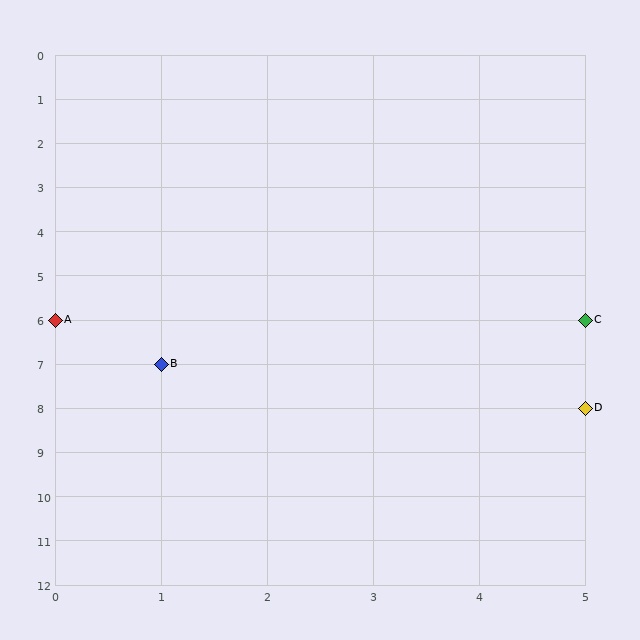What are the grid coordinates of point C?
Point C is at grid coordinates (5, 6).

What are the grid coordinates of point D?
Point D is at grid coordinates (5, 8).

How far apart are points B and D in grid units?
Points B and D are 4 columns and 1 row apart (about 4.1 grid units diagonally).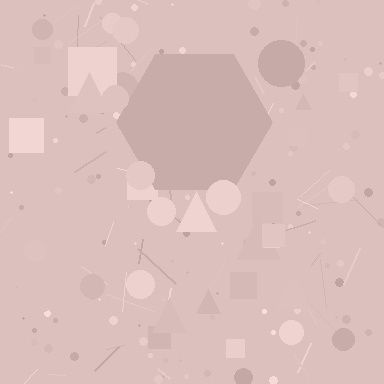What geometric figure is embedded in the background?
A hexagon is embedded in the background.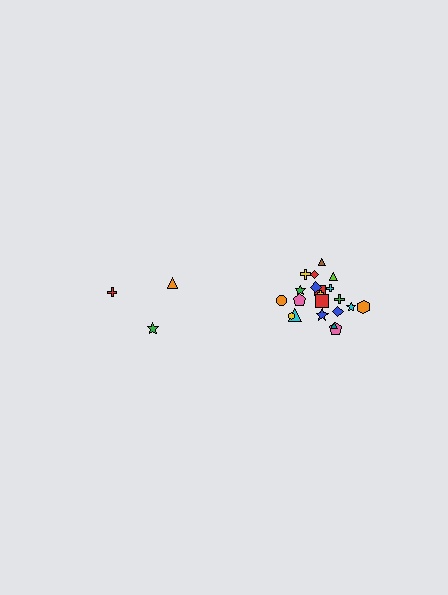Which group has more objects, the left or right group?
The right group.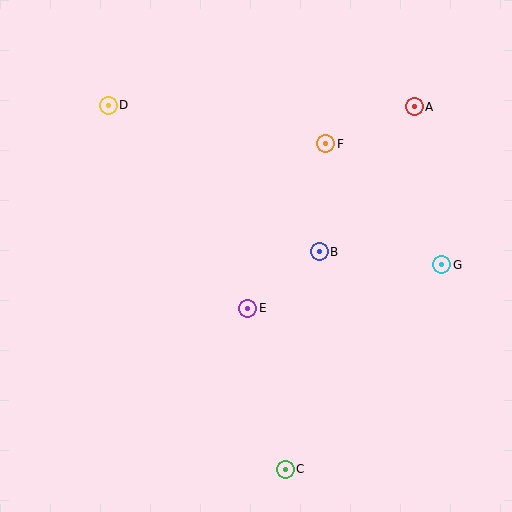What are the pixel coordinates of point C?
Point C is at (285, 469).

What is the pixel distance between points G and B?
The distance between G and B is 123 pixels.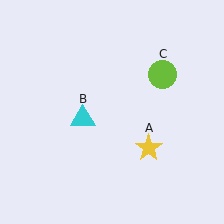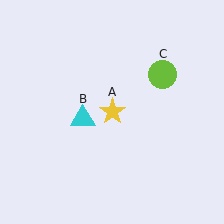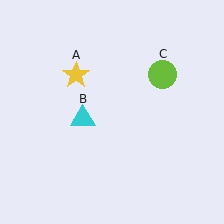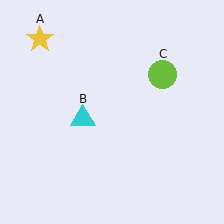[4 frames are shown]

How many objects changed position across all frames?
1 object changed position: yellow star (object A).